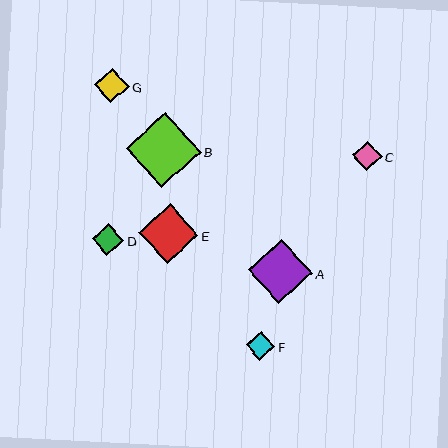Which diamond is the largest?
Diamond B is the largest with a size of approximately 75 pixels.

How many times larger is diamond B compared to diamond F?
Diamond B is approximately 2.7 times the size of diamond F.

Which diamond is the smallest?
Diamond F is the smallest with a size of approximately 28 pixels.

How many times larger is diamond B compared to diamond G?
Diamond B is approximately 2.2 times the size of diamond G.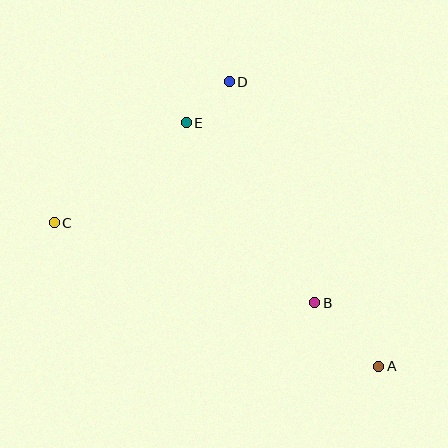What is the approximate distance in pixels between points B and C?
The distance between B and C is approximately 272 pixels.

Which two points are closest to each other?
Points D and E are closest to each other.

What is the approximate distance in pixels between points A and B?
The distance between A and B is approximately 90 pixels.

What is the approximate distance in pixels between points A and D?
The distance between A and D is approximately 322 pixels.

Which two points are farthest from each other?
Points A and C are farthest from each other.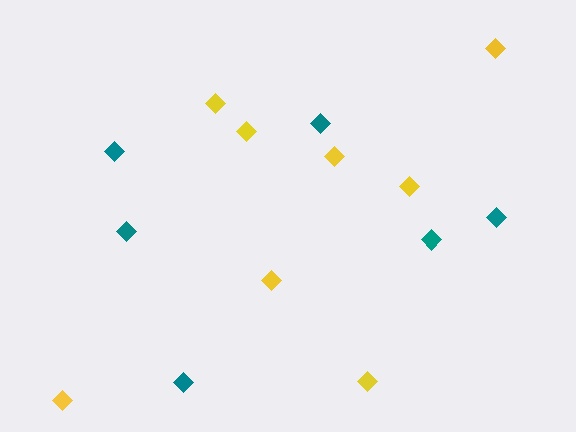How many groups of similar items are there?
There are 2 groups: one group of teal diamonds (6) and one group of yellow diamonds (8).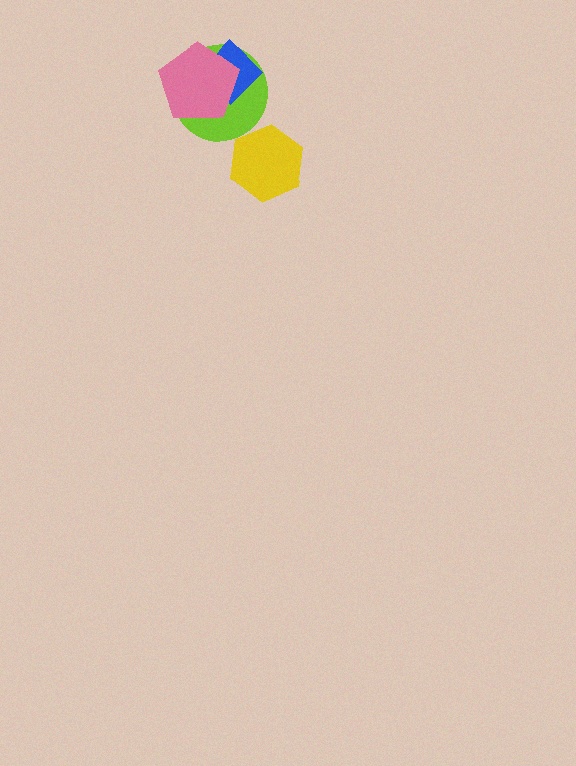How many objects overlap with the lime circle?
2 objects overlap with the lime circle.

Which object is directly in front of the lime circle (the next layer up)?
The blue diamond is directly in front of the lime circle.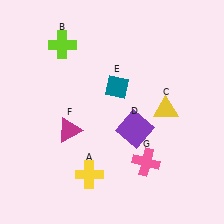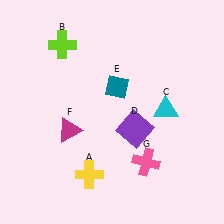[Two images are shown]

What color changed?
The triangle (C) changed from yellow in Image 1 to cyan in Image 2.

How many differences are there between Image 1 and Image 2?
There is 1 difference between the two images.